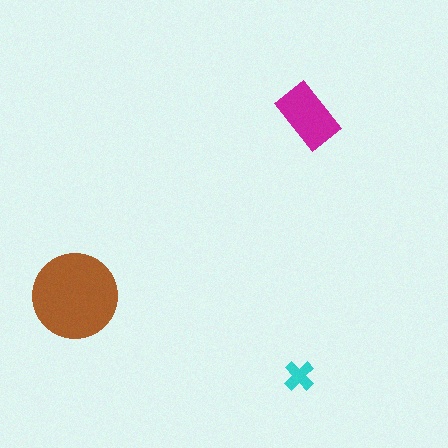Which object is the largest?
The brown circle.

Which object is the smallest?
The cyan cross.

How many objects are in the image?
There are 3 objects in the image.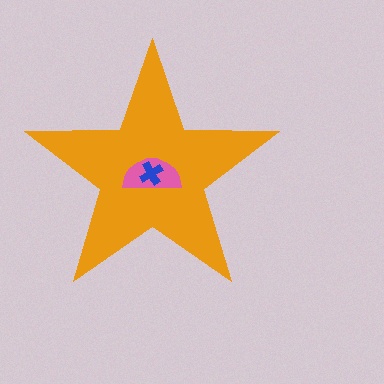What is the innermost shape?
The blue cross.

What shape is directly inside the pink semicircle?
The blue cross.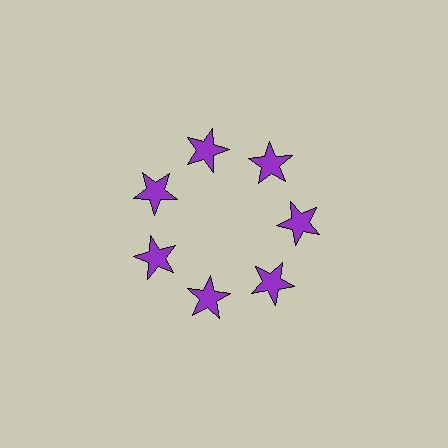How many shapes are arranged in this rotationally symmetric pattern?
There are 7 shapes, arranged in 7 groups of 1.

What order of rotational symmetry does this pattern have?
This pattern has 7-fold rotational symmetry.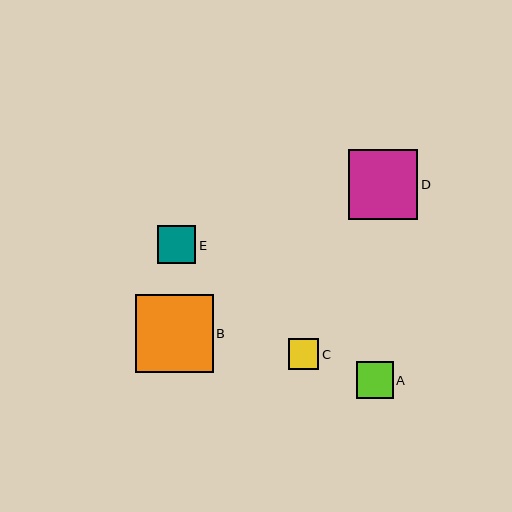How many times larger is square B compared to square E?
Square B is approximately 2.0 times the size of square E.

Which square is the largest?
Square B is the largest with a size of approximately 78 pixels.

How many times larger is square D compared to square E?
Square D is approximately 1.8 times the size of square E.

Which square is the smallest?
Square C is the smallest with a size of approximately 31 pixels.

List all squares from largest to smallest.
From largest to smallest: B, D, E, A, C.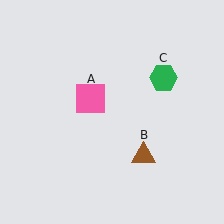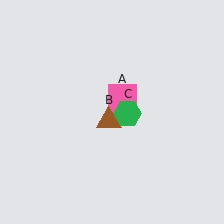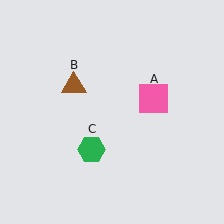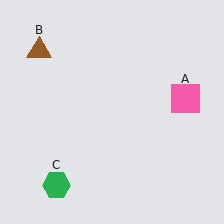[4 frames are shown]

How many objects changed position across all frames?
3 objects changed position: pink square (object A), brown triangle (object B), green hexagon (object C).